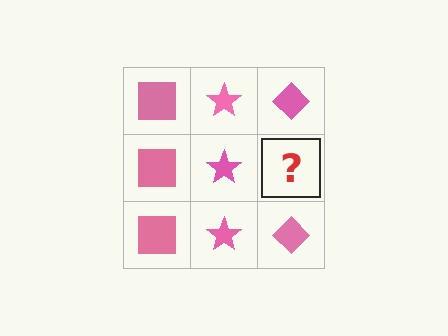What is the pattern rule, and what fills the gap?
The rule is that each column has a consistent shape. The gap should be filled with a pink diamond.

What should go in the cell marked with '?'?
The missing cell should contain a pink diamond.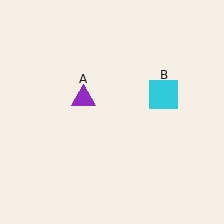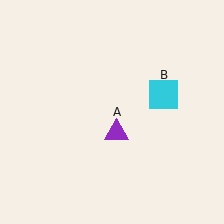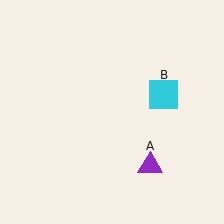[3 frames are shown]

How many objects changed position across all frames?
1 object changed position: purple triangle (object A).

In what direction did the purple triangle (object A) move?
The purple triangle (object A) moved down and to the right.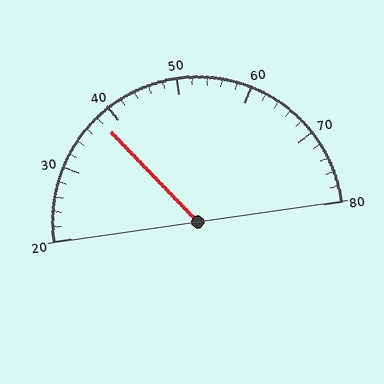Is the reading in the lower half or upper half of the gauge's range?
The reading is in the lower half of the range (20 to 80).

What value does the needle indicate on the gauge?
The needle indicates approximately 38.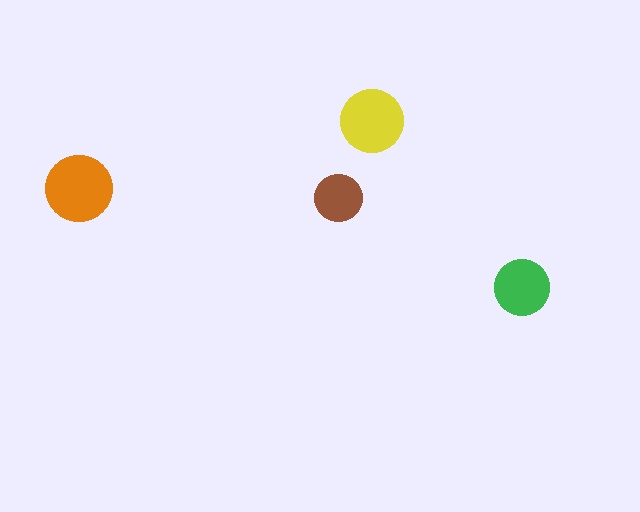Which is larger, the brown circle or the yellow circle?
The yellow one.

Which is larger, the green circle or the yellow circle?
The yellow one.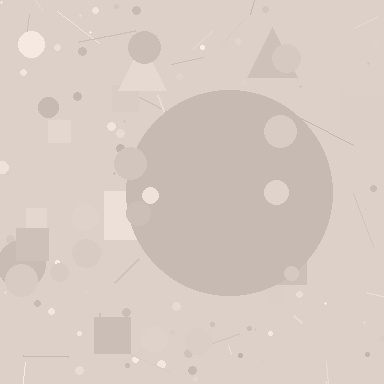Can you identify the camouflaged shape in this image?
The camouflaged shape is a circle.